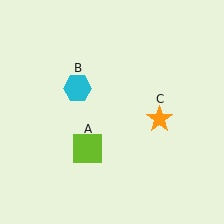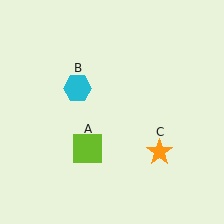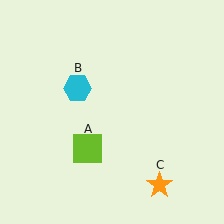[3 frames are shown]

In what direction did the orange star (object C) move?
The orange star (object C) moved down.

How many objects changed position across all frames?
1 object changed position: orange star (object C).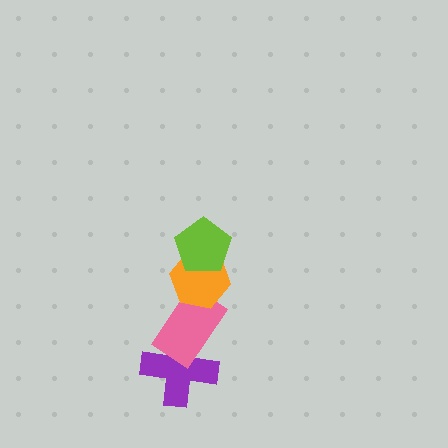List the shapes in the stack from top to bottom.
From top to bottom: the lime pentagon, the orange hexagon, the pink rectangle, the purple cross.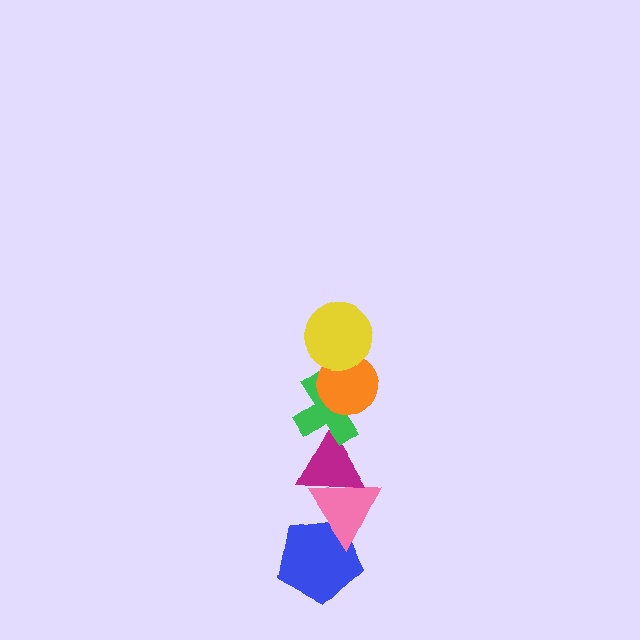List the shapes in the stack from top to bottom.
From top to bottom: the yellow circle, the orange circle, the green cross, the magenta triangle, the pink triangle, the blue pentagon.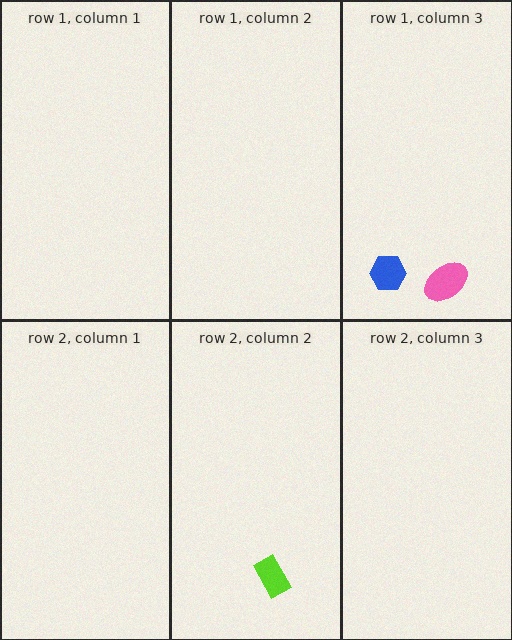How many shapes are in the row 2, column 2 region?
1.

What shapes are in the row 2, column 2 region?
The lime rectangle.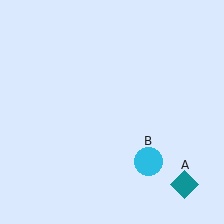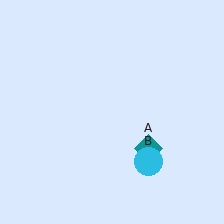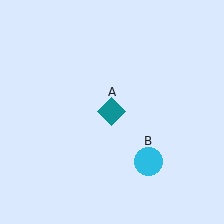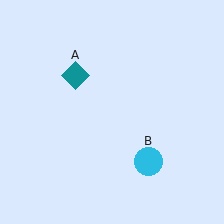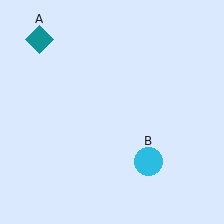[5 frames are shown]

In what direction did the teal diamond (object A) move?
The teal diamond (object A) moved up and to the left.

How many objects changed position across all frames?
1 object changed position: teal diamond (object A).